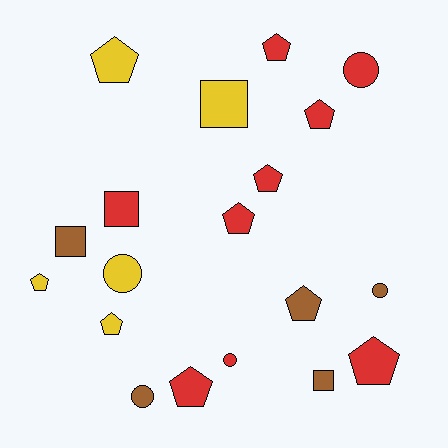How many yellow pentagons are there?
There are 3 yellow pentagons.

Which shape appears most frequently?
Pentagon, with 10 objects.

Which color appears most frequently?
Red, with 9 objects.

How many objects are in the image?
There are 19 objects.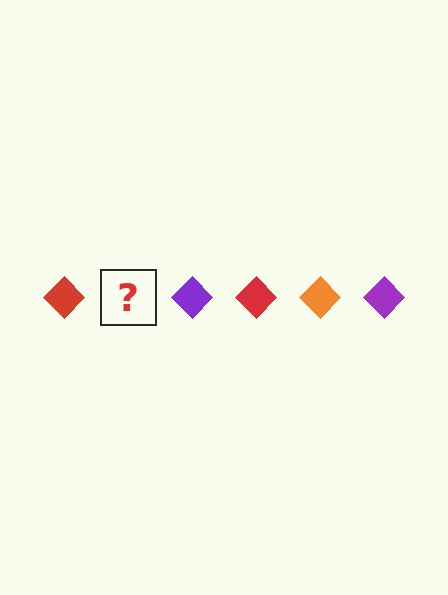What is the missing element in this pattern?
The missing element is an orange diamond.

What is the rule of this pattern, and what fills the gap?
The rule is that the pattern cycles through red, orange, purple diamonds. The gap should be filled with an orange diamond.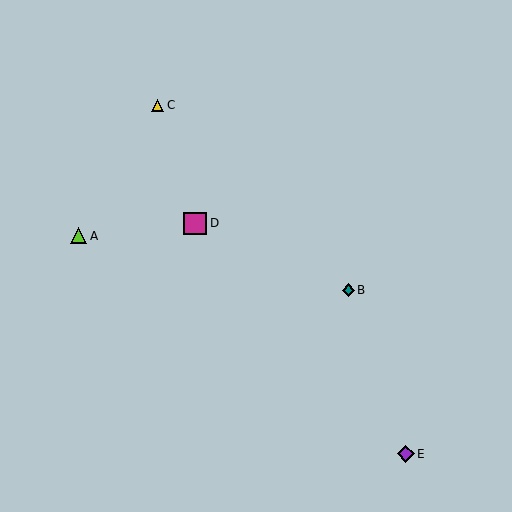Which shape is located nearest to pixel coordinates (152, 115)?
The yellow triangle (labeled C) at (157, 105) is nearest to that location.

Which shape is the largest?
The magenta square (labeled D) is the largest.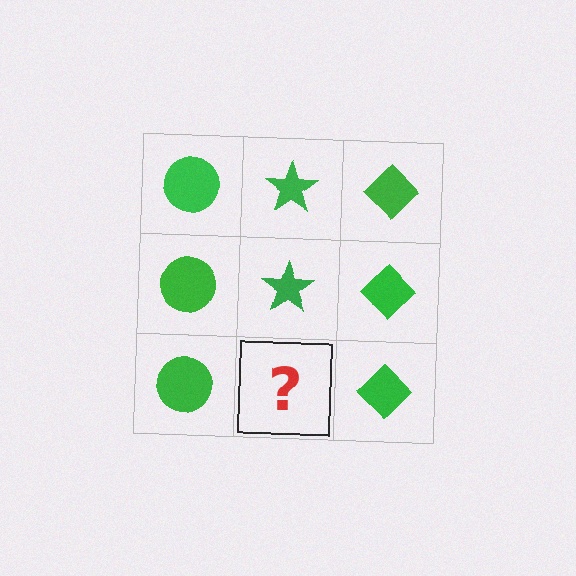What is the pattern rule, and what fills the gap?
The rule is that each column has a consistent shape. The gap should be filled with a green star.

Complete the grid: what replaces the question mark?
The question mark should be replaced with a green star.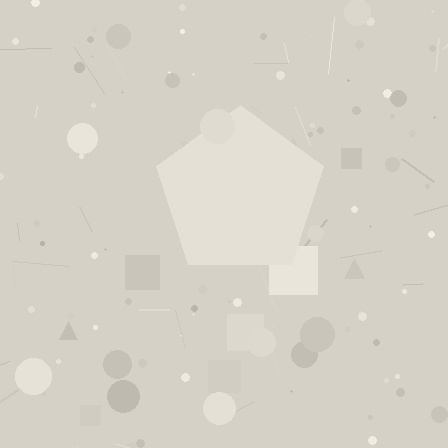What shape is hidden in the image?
A pentagon is hidden in the image.